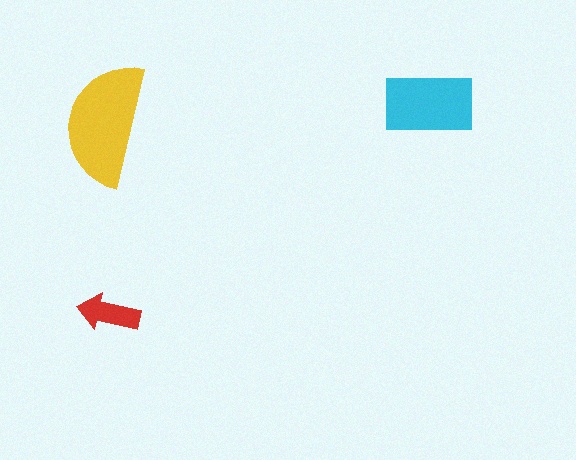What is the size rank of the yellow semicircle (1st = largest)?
1st.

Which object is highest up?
The cyan rectangle is topmost.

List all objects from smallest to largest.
The red arrow, the cyan rectangle, the yellow semicircle.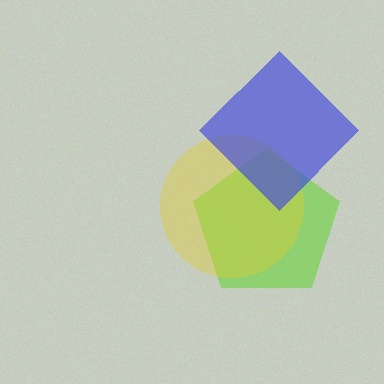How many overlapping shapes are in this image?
There are 3 overlapping shapes in the image.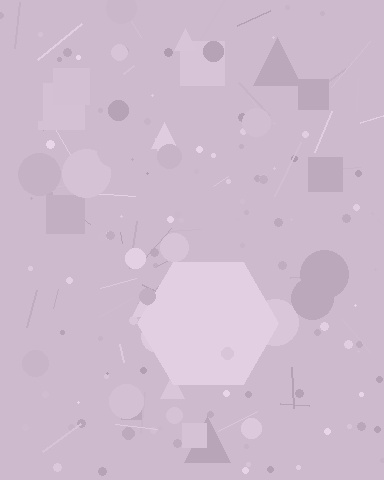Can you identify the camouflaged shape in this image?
The camouflaged shape is a hexagon.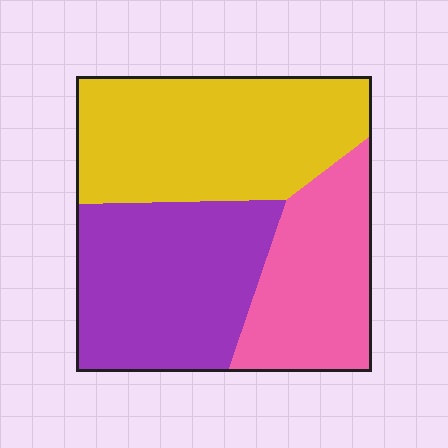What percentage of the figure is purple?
Purple takes up about one third (1/3) of the figure.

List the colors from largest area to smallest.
From largest to smallest: yellow, purple, pink.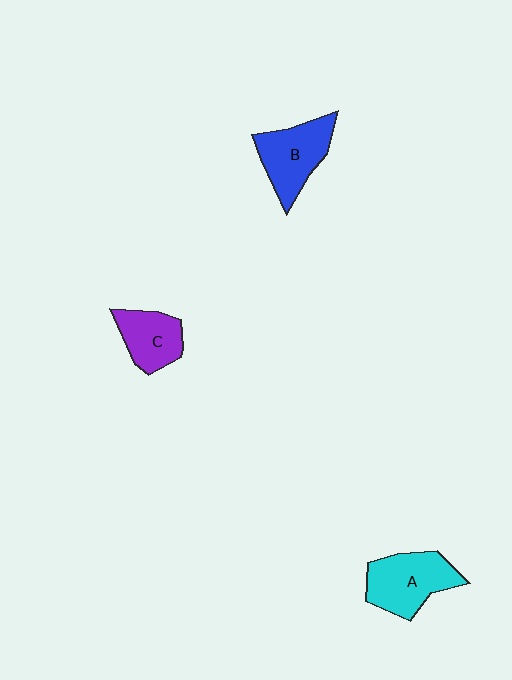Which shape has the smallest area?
Shape C (purple).